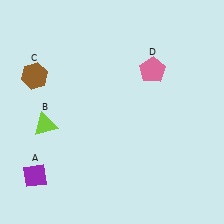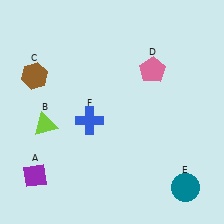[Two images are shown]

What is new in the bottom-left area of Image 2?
A blue cross (F) was added in the bottom-left area of Image 2.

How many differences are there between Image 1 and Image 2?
There are 2 differences between the two images.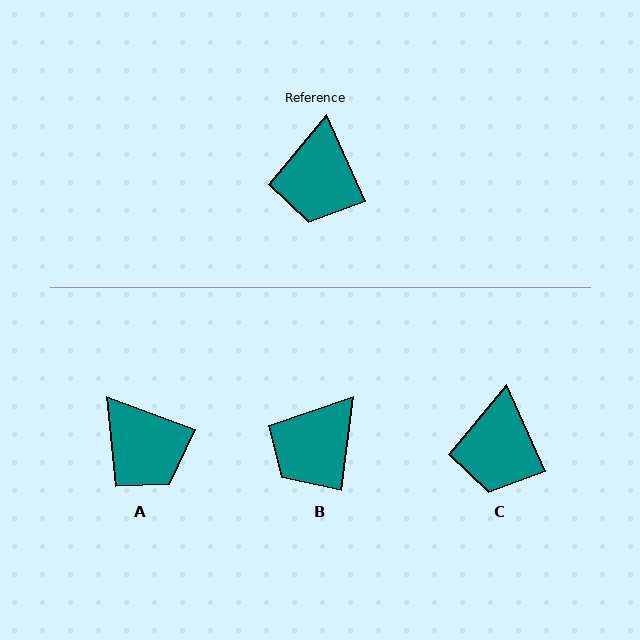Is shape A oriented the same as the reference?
No, it is off by about 45 degrees.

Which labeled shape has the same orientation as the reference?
C.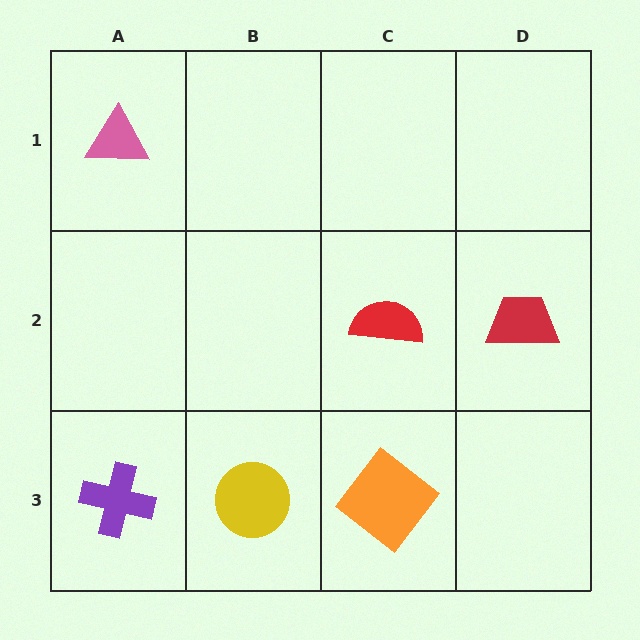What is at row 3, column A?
A purple cross.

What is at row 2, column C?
A red semicircle.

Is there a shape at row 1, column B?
No, that cell is empty.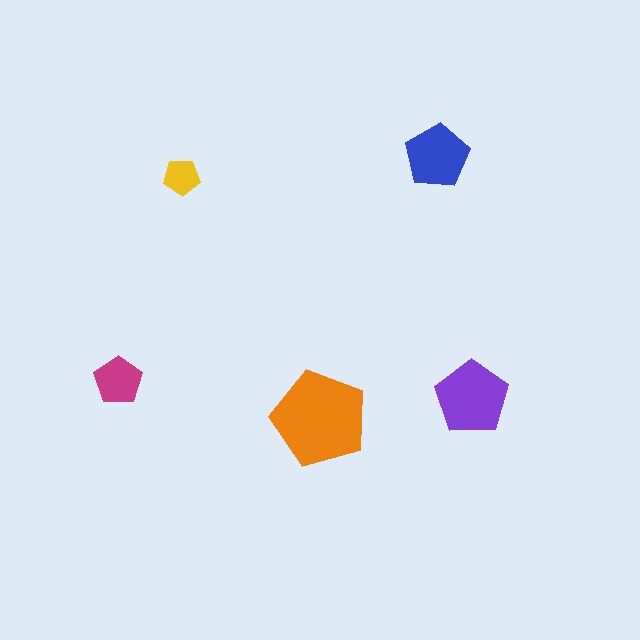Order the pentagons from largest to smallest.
the orange one, the purple one, the blue one, the magenta one, the yellow one.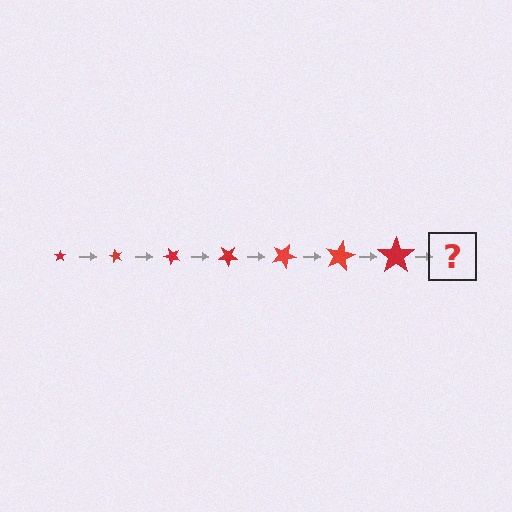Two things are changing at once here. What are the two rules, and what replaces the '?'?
The two rules are that the star grows larger each step and it rotates 60 degrees each step. The '?' should be a star, larger than the previous one and rotated 420 degrees from the start.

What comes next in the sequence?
The next element should be a star, larger than the previous one and rotated 420 degrees from the start.